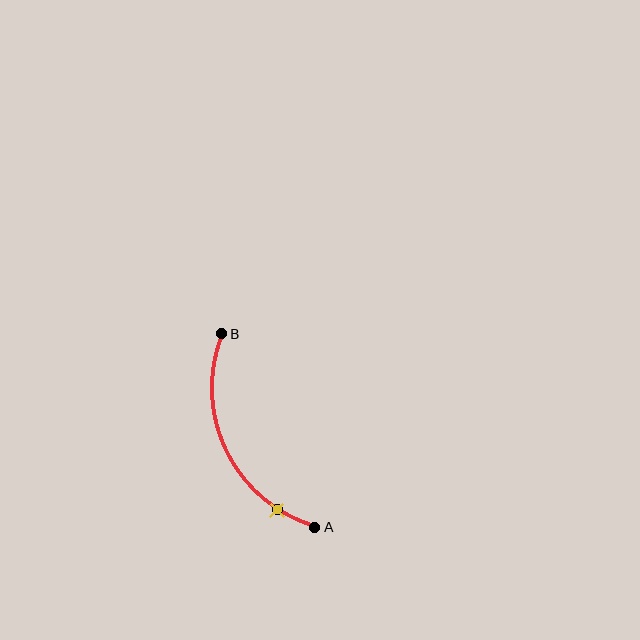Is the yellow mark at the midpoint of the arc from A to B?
No. The yellow mark lies on the arc but is closer to endpoint A. The arc midpoint would be at the point on the curve equidistant along the arc from both A and B.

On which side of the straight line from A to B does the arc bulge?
The arc bulges to the left of the straight line connecting A and B.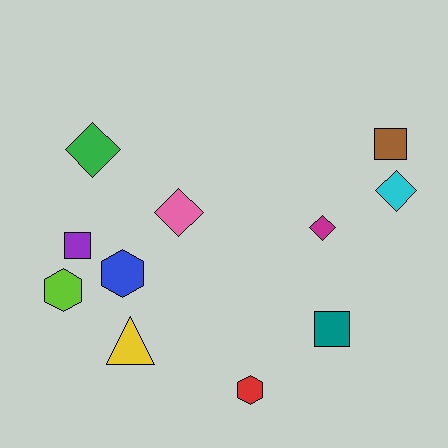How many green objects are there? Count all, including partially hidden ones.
There is 1 green object.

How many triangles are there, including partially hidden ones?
There is 1 triangle.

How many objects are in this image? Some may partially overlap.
There are 11 objects.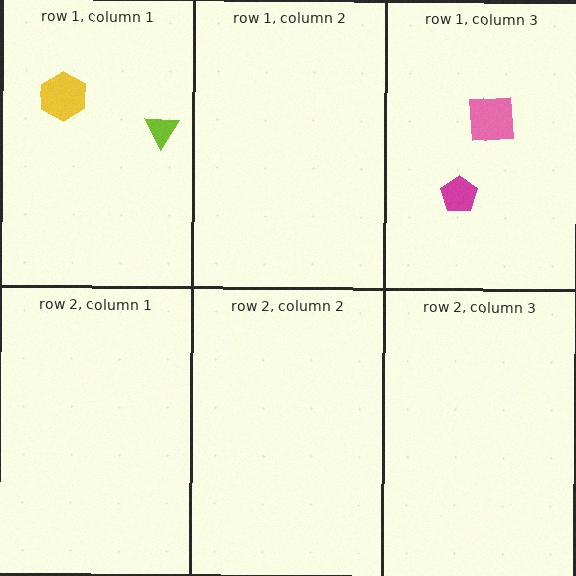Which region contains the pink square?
The row 1, column 3 region.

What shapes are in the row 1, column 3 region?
The magenta pentagon, the pink square.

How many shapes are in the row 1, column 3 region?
2.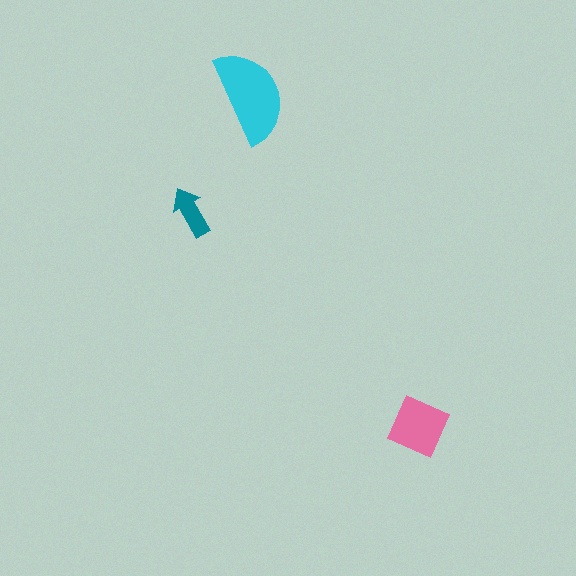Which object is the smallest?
The teal arrow.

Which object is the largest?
The cyan semicircle.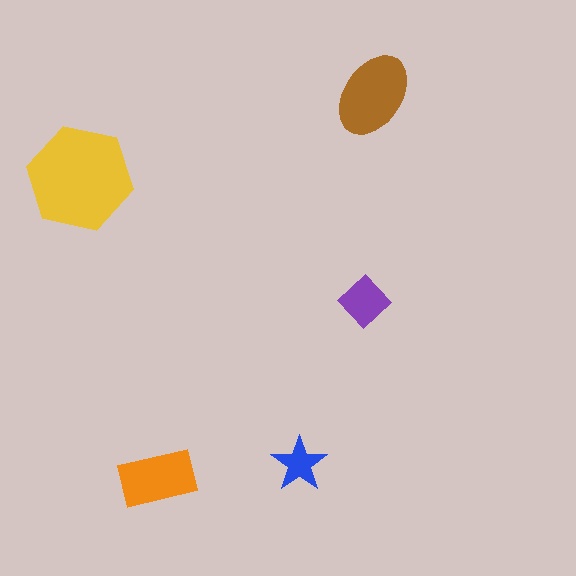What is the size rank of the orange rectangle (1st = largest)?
3rd.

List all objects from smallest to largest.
The blue star, the purple diamond, the orange rectangle, the brown ellipse, the yellow hexagon.